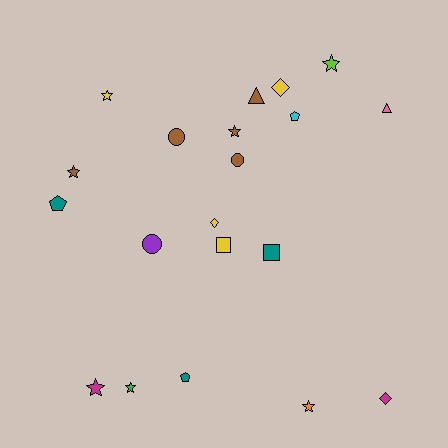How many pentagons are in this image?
There are 3 pentagons.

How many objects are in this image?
There are 20 objects.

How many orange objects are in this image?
There is 1 orange object.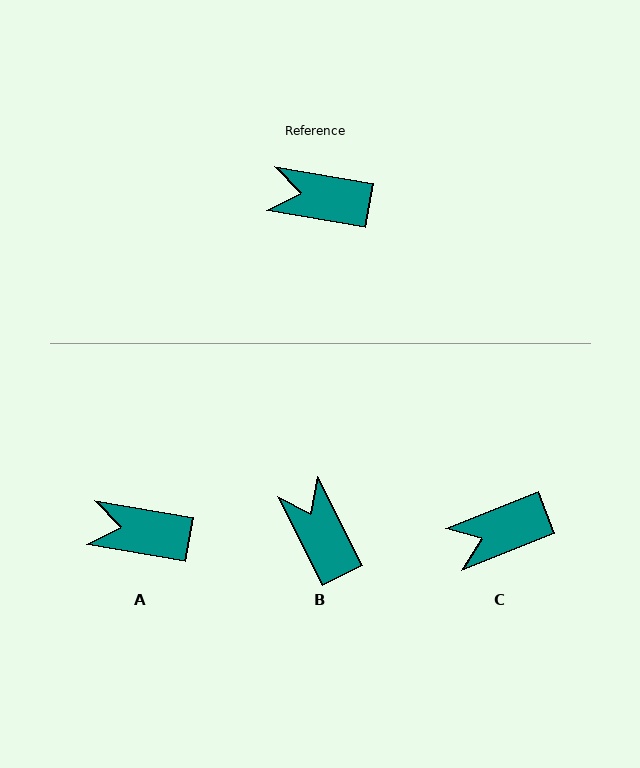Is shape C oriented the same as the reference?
No, it is off by about 32 degrees.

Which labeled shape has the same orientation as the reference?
A.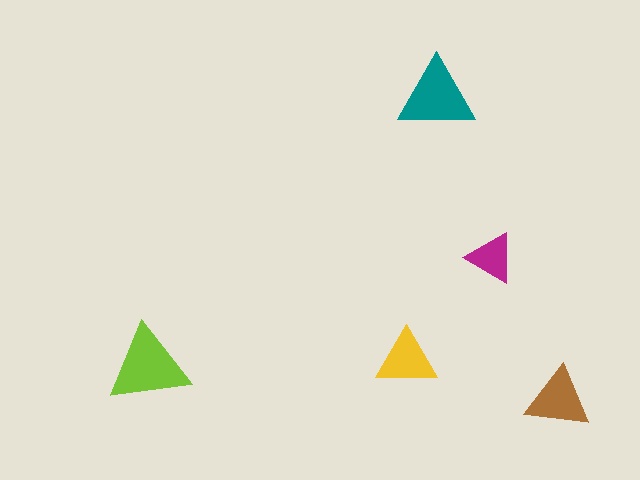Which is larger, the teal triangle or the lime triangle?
The lime one.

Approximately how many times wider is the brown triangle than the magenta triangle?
About 1.5 times wider.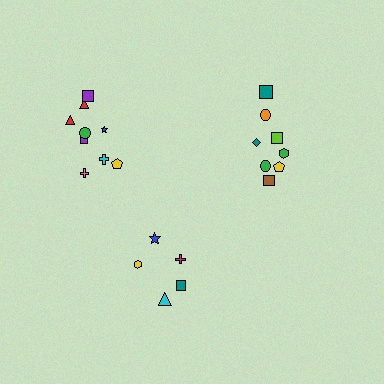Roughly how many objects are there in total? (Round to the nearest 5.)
Roughly 25 objects in total.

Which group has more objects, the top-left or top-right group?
The top-left group.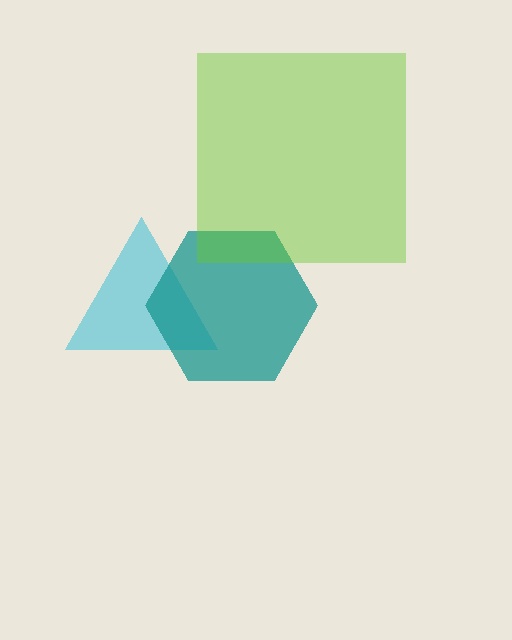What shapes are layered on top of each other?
The layered shapes are: a cyan triangle, a teal hexagon, a lime square.